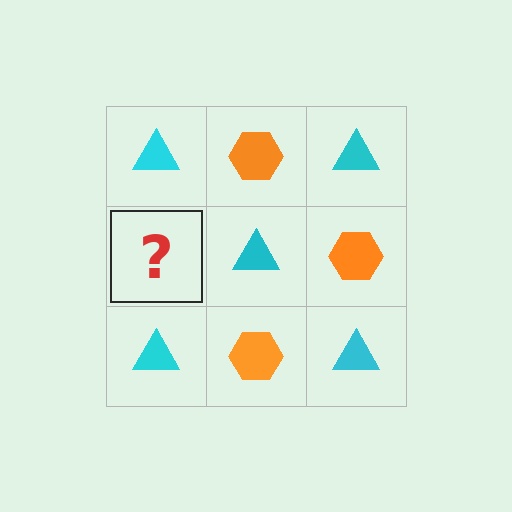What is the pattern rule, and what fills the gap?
The rule is that it alternates cyan triangle and orange hexagon in a checkerboard pattern. The gap should be filled with an orange hexagon.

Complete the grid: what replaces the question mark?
The question mark should be replaced with an orange hexagon.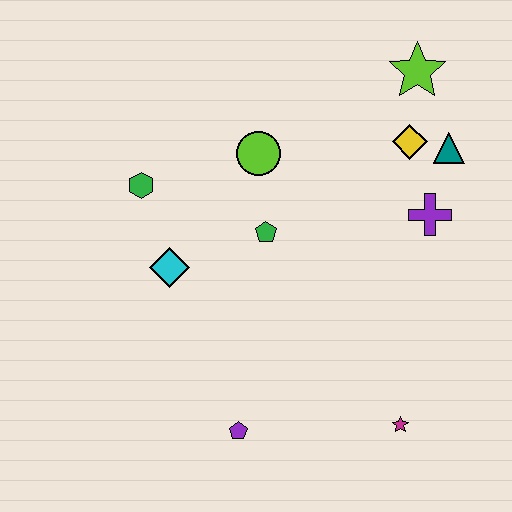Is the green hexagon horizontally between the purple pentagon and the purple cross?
No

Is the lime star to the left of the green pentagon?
No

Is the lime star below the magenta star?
No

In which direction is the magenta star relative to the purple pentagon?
The magenta star is to the right of the purple pentagon.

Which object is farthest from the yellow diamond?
The purple pentagon is farthest from the yellow diamond.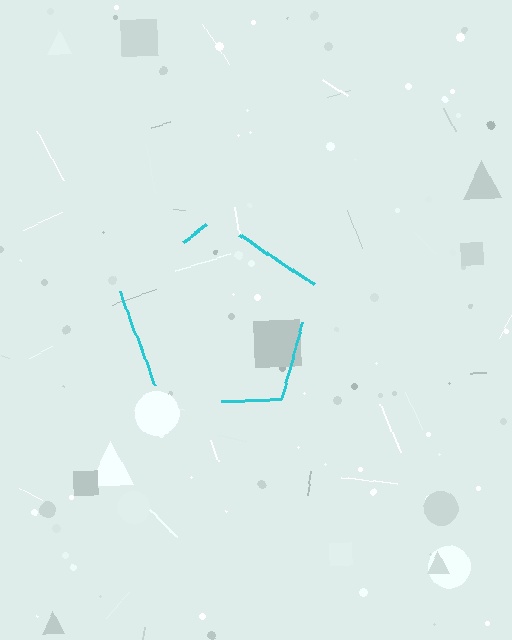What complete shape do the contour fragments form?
The contour fragments form a pentagon.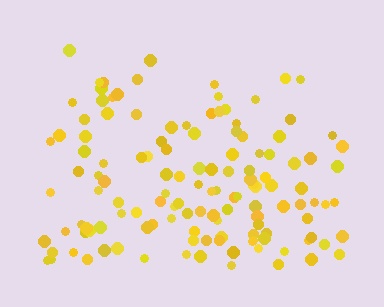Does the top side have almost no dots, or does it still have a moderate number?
Still a moderate number, just noticeably fewer than the bottom.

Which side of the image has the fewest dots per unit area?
The top.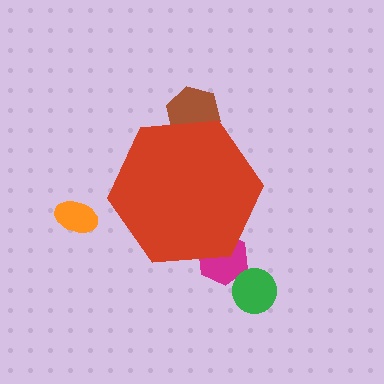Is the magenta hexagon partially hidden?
Yes, the magenta hexagon is partially hidden behind the red hexagon.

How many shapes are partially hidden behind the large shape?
2 shapes are partially hidden.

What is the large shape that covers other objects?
A red hexagon.